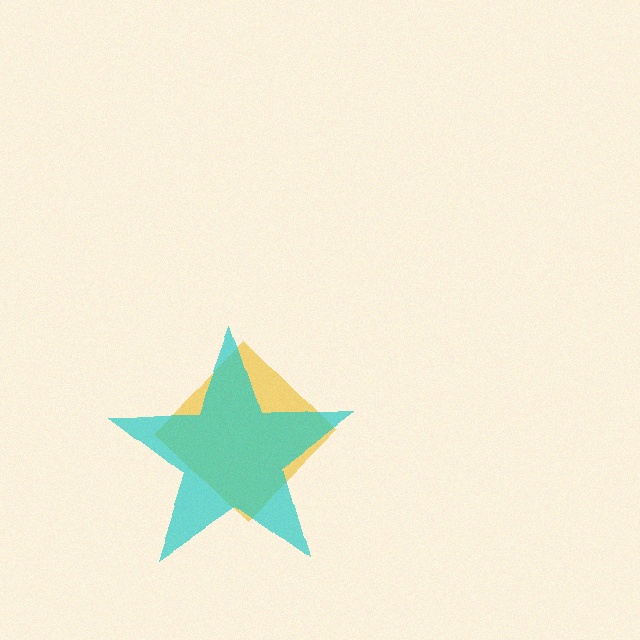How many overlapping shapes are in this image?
There are 2 overlapping shapes in the image.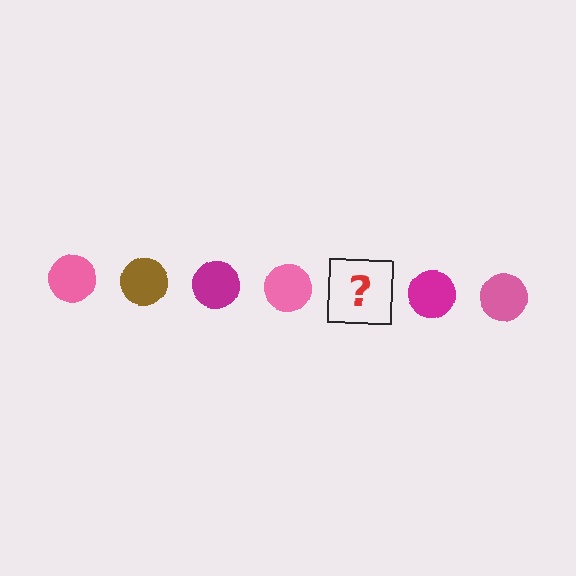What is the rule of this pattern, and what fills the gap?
The rule is that the pattern cycles through pink, brown, magenta circles. The gap should be filled with a brown circle.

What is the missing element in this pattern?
The missing element is a brown circle.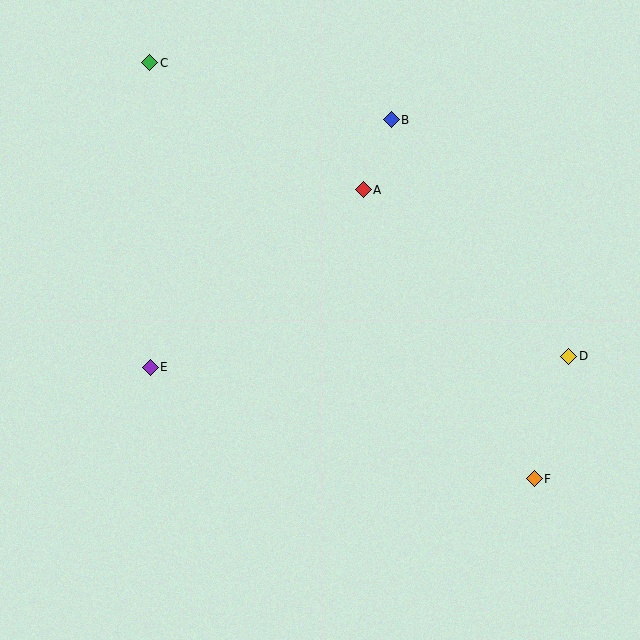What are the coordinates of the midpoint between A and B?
The midpoint between A and B is at (377, 155).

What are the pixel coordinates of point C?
Point C is at (150, 63).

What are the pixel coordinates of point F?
Point F is at (534, 479).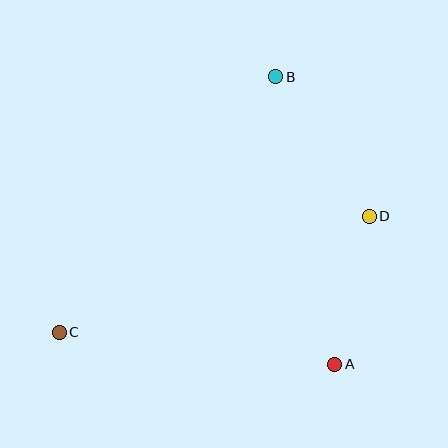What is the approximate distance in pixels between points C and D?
The distance between C and D is approximately 331 pixels.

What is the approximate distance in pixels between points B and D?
The distance between B and D is approximately 168 pixels.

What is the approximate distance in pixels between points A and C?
The distance between A and C is approximately 277 pixels.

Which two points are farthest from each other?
Points B and C are farthest from each other.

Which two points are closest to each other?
Points A and D are closest to each other.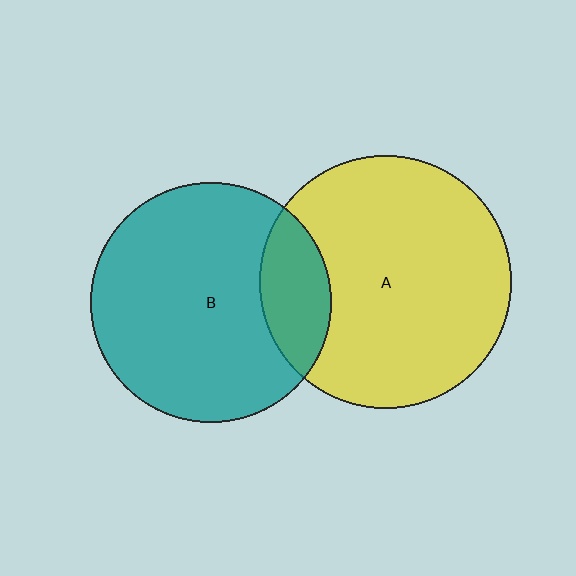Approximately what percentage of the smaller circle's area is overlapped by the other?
Approximately 20%.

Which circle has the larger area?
Circle A (yellow).